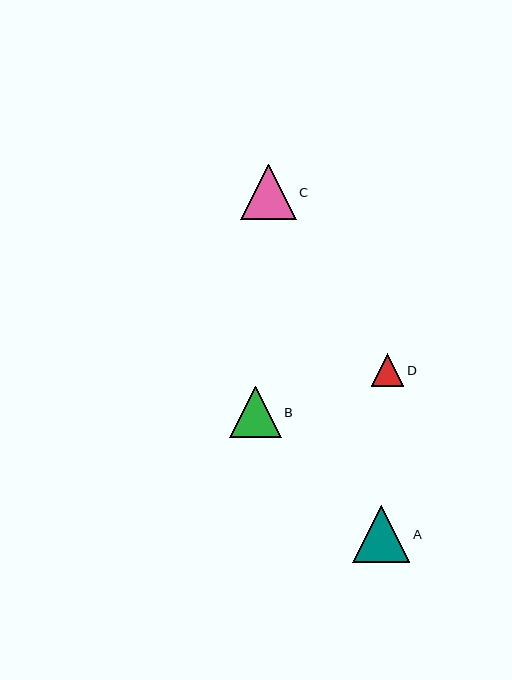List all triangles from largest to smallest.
From largest to smallest: A, C, B, D.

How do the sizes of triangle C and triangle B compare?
Triangle C and triangle B are approximately the same size.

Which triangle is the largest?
Triangle A is the largest with a size of approximately 57 pixels.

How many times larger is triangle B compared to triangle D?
Triangle B is approximately 1.6 times the size of triangle D.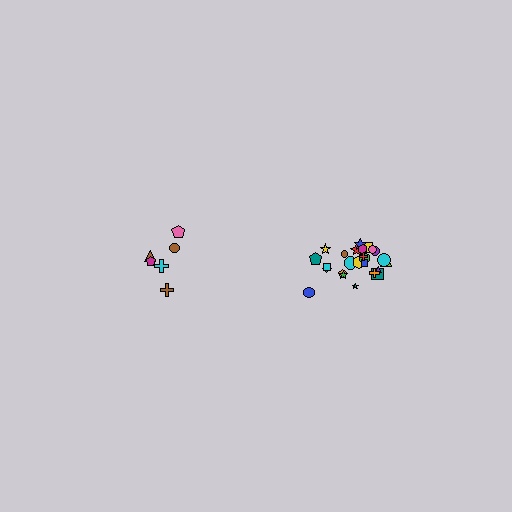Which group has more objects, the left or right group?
The right group.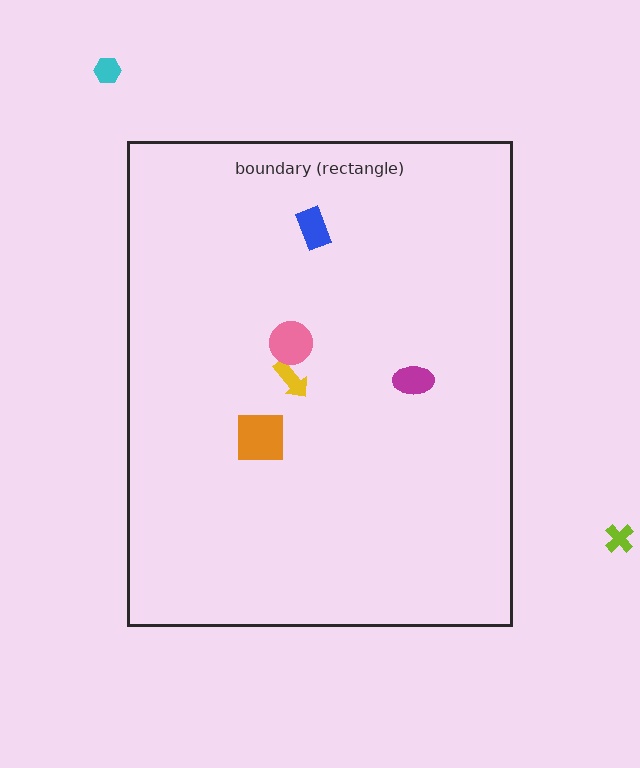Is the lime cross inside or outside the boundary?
Outside.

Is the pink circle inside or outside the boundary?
Inside.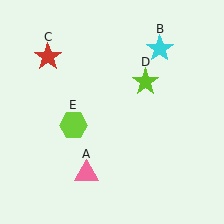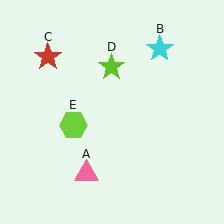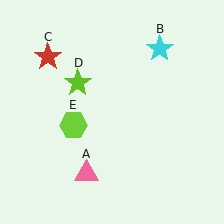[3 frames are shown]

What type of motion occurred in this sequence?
The lime star (object D) rotated counterclockwise around the center of the scene.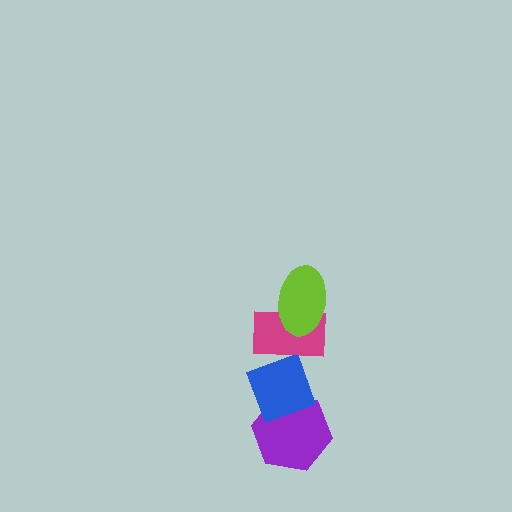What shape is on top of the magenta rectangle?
The lime ellipse is on top of the magenta rectangle.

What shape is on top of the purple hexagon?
The blue diamond is on top of the purple hexagon.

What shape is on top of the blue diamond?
The magenta rectangle is on top of the blue diamond.